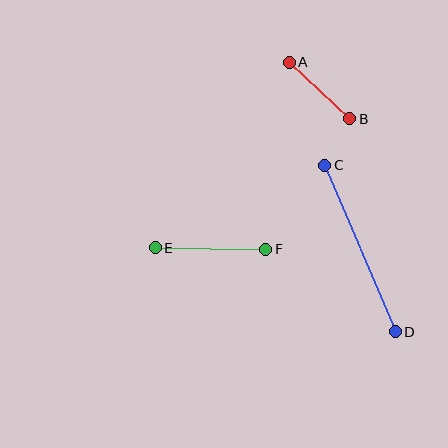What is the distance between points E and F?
The distance is approximately 110 pixels.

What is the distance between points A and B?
The distance is approximately 83 pixels.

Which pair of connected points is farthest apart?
Points C and D are farthest apart.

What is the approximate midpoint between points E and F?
The midpoint is at approximately (210, 248) pixels.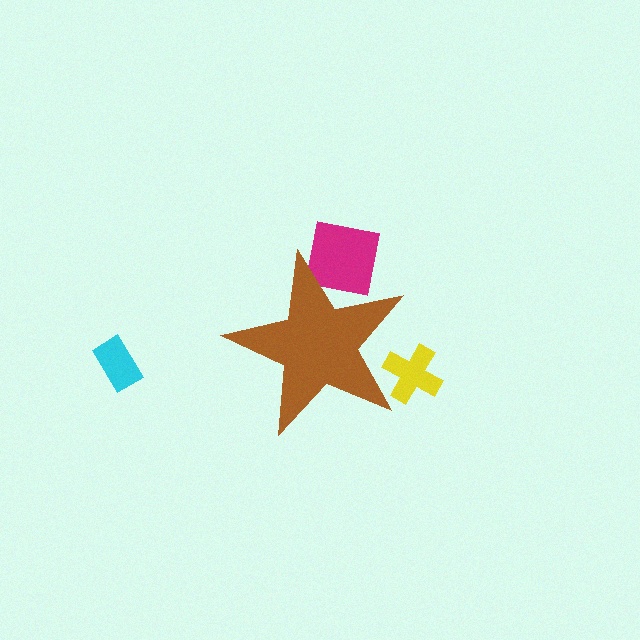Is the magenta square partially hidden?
Yes, the magenta square is partially hidden behind the brown star.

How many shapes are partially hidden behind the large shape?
2 shapes are partially hidden.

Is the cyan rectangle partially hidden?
No, the cyan rectangle is fully visible.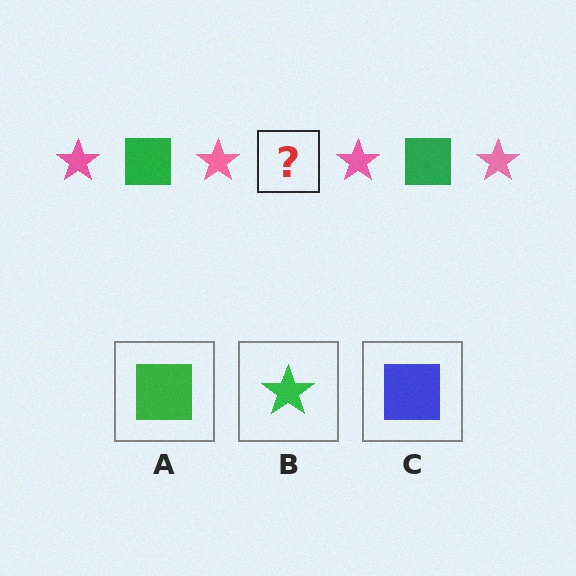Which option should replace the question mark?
Option A.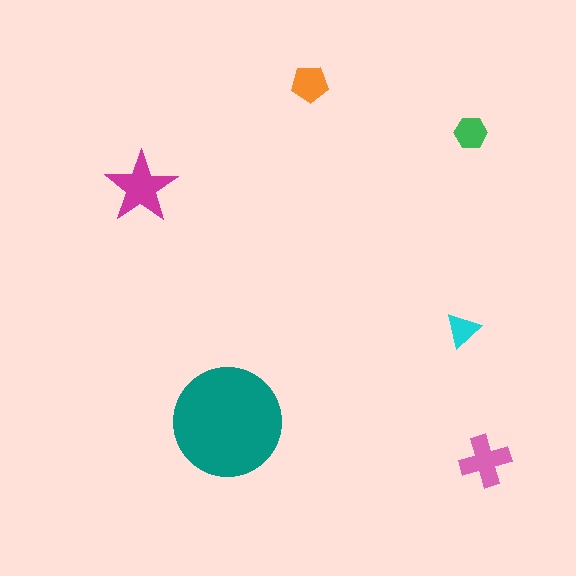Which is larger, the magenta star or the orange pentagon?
The magenta star.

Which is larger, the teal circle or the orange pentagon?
The teal circle.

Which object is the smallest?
The cyan triangle.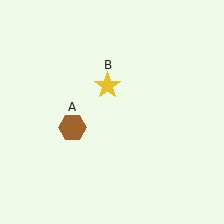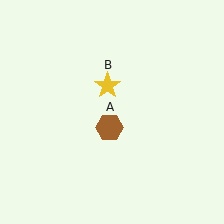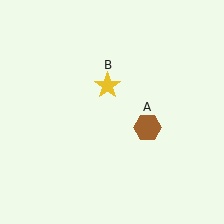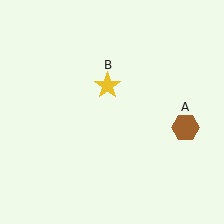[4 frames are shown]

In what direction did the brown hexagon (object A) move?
The brown hexagon (object A) moved right.